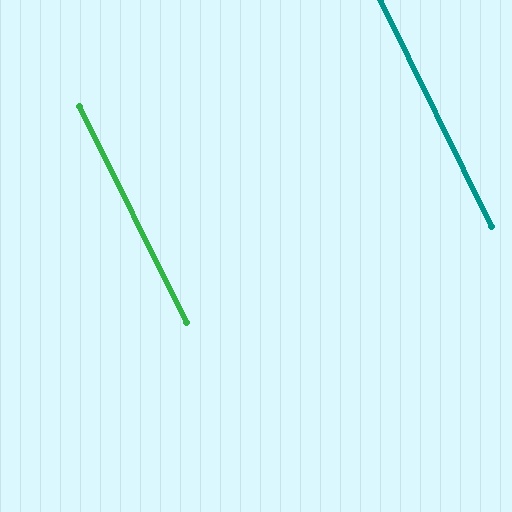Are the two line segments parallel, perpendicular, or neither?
Parallel — their directions differ by only 0.2°.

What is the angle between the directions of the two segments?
Approximately 0 degrees.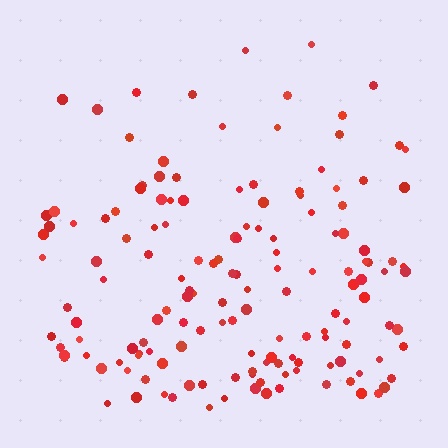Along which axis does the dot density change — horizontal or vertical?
Vertical.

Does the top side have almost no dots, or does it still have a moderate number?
Still a moderate number, just noticeably fewer than the bottom.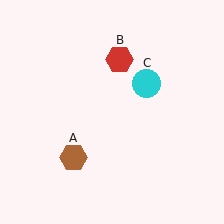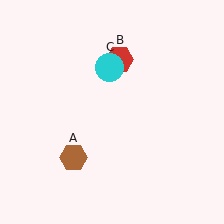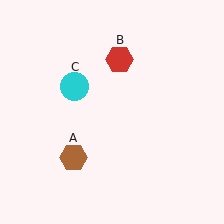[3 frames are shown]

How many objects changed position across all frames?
1 object changed position: cyan circle (object C).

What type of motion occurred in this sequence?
The cyan circle (object C) rotated counterclockwise around the center of the scene.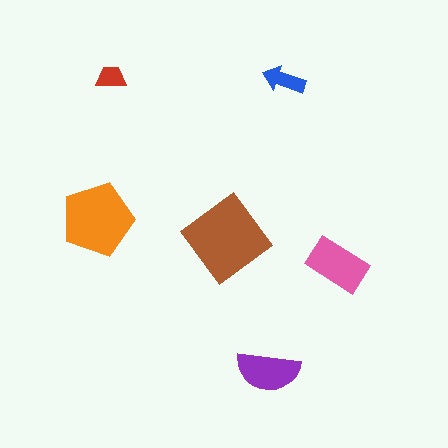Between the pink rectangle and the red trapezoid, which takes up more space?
The pink rectangle.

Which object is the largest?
The brown diamond.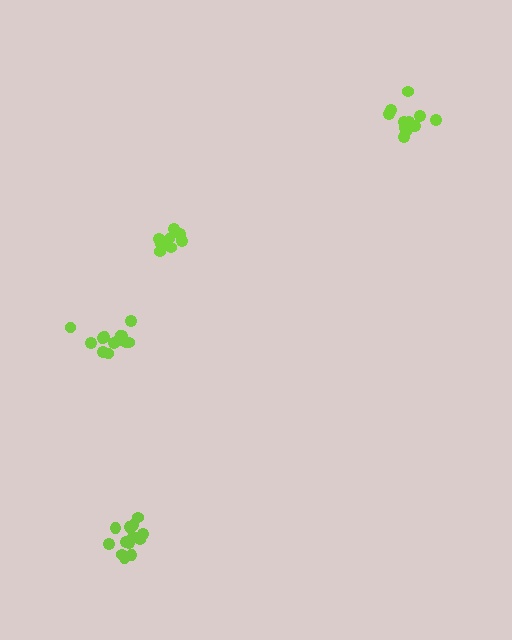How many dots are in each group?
Group 1: 9 dots, Group 2: 15 dots, Group 3: 11 dots, Group 4: 14 dots (49 total).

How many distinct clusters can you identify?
There are 4 distinct clusters.